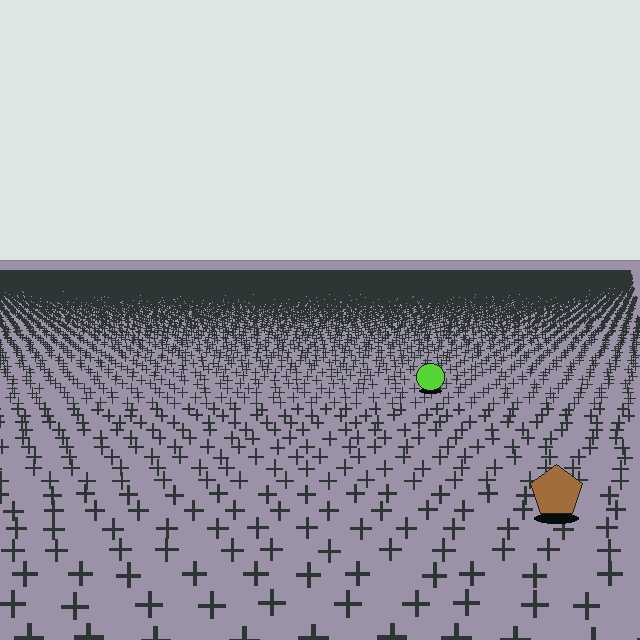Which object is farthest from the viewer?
The lime circle is farthest from the viewer. It appears smaller and the ground texture around it is denser.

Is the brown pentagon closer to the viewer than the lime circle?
Yes. The brown pentagon is closer — you can tell from the texture gradient: the ground texture is coarser near it.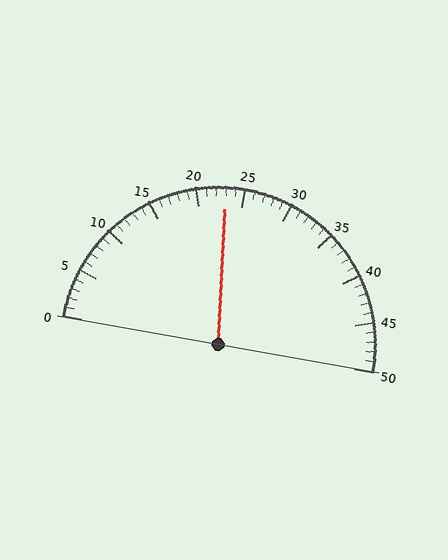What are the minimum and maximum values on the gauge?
The gauge ranges from 0 to 50.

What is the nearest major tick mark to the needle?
The nearest major tick mark is 25.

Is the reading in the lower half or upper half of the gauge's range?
The reading is in the lower half of the range (0 to 50).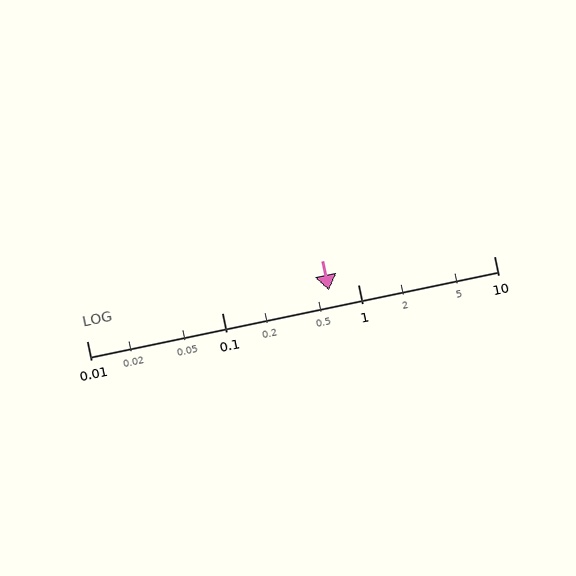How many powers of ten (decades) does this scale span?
The scale spans 3 decades, from 0.01 to 10.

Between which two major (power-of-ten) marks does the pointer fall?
The pointer is between 0.1 and 1.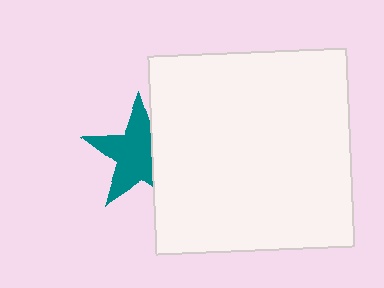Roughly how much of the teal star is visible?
Most of it is visible (roughly 69%).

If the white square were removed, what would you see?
You would see the complete teal star.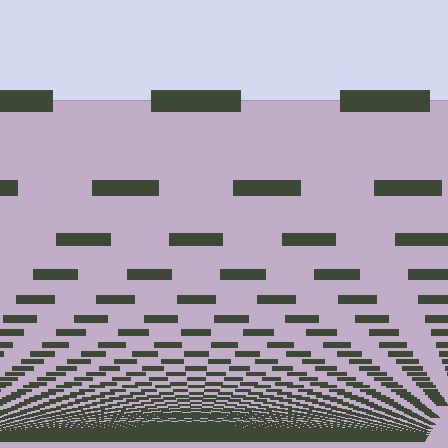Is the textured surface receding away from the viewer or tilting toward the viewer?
The surface appears to tilt toward the viewer. Texture elements get larger and sparser toward the top.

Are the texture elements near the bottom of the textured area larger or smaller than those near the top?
Smaller. The gradient is inverted — elements near the bottom are smaller and denser.